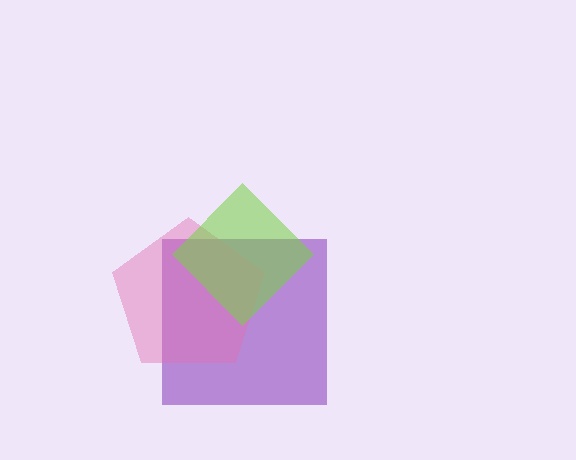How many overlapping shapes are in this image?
There are 3 overlapping shapes in the image.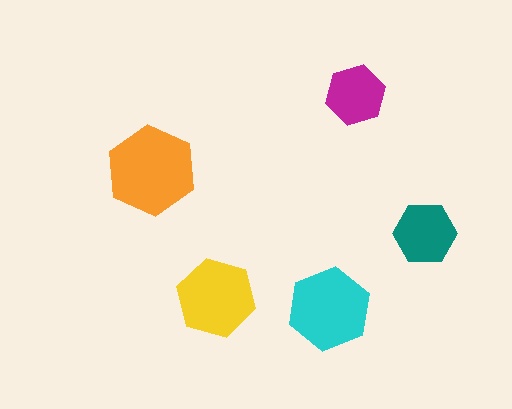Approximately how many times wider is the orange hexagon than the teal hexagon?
About 1.5 times wider.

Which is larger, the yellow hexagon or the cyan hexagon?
The cyan one.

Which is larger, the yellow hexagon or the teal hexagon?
The yellow one.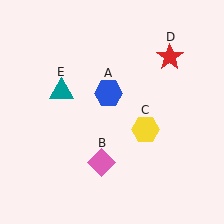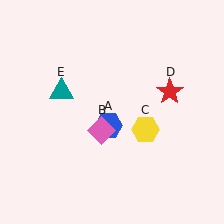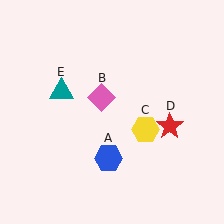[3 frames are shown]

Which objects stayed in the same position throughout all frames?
Yellow hexagon (object C) and teal triangle (object E) remained stationary.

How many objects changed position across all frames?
3 objects changed position: blue hexagon (object A), pink diamond (object B), red star (object D).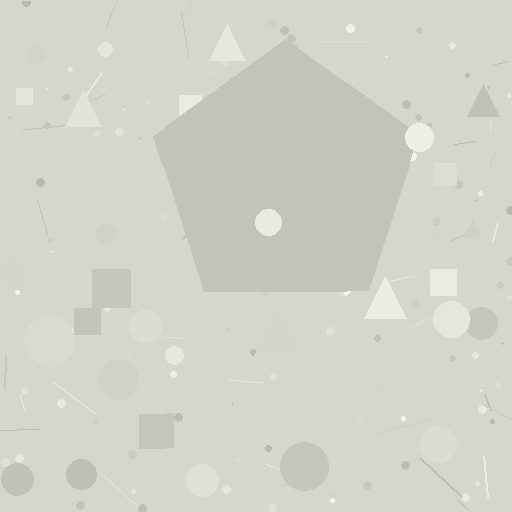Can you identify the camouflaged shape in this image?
The camouflaged shape is a pentagon.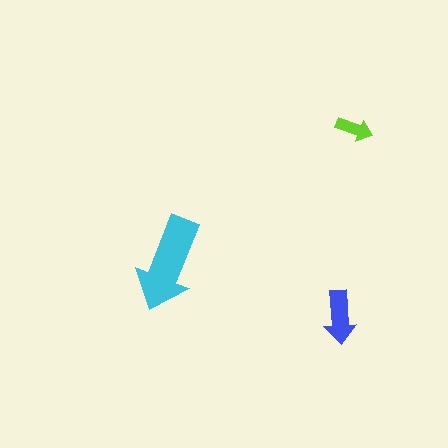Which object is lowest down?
The blue arrow is bottommost.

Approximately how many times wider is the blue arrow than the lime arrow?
About 1.5 times wider.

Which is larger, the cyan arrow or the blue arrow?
The cyan one.